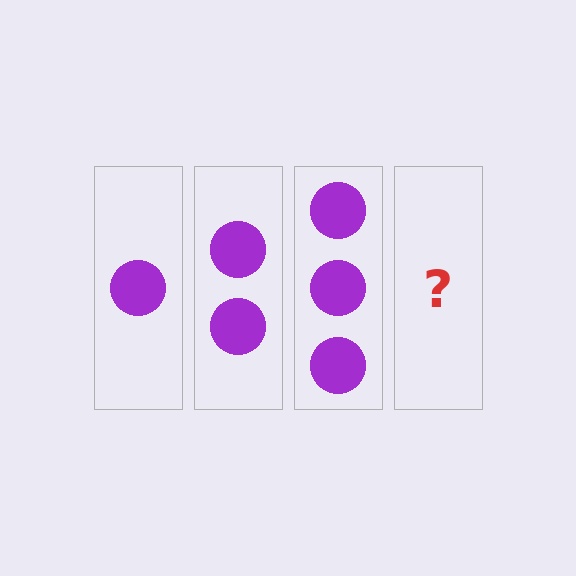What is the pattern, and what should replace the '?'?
The pattern is that each step adds one more circle. The '?' should be 4 circles.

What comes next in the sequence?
The next element should be 4 circles.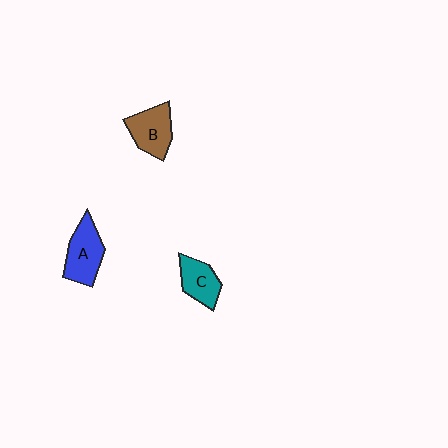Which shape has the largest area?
Shape A (blue).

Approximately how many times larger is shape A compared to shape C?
Approximately 1.3 times.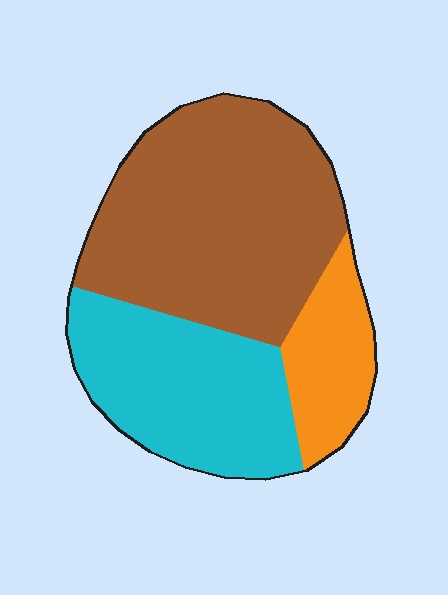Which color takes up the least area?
Orange, at roughly 15%.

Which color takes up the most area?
Brown, at roughly 50%.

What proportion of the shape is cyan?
Cyan takes up about one third (1/3) of the shape.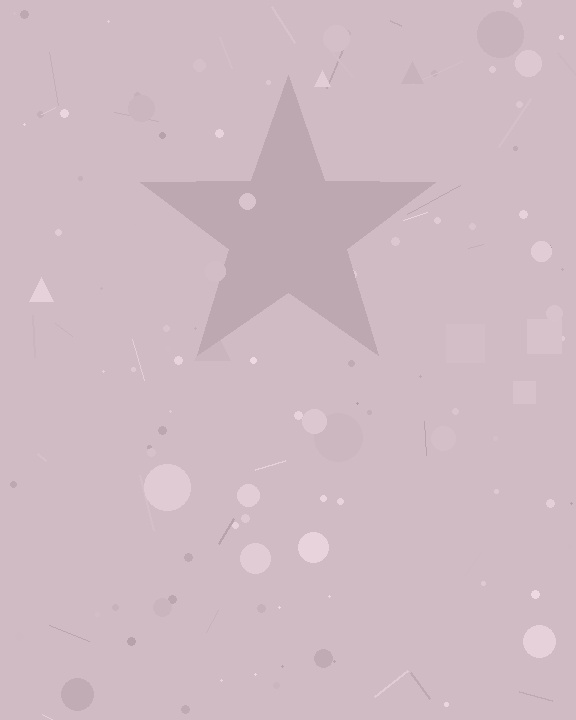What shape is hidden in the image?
A star is hidden in the image.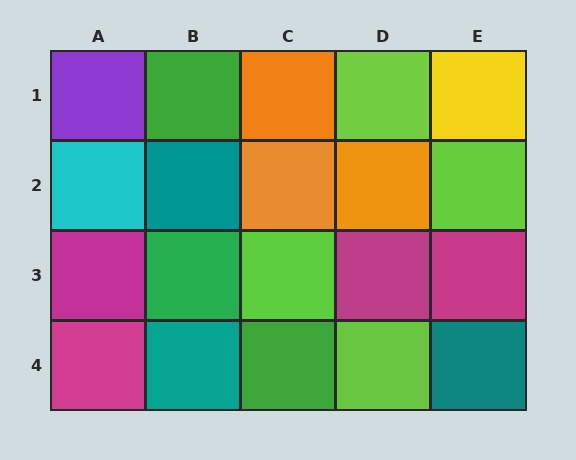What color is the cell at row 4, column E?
Teal.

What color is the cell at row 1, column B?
Green.